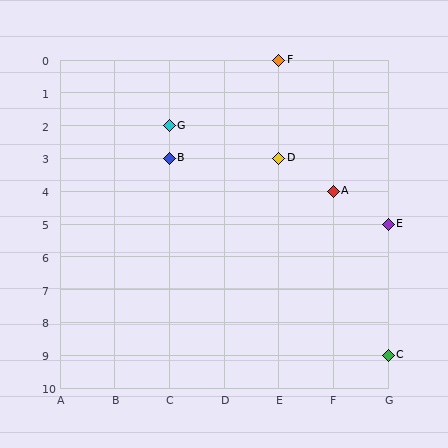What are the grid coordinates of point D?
Point D is at grid coordinates (E, 3).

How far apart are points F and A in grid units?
Points F and A are 1 column and 4 rows apart (about 4.1 grid units diagonally).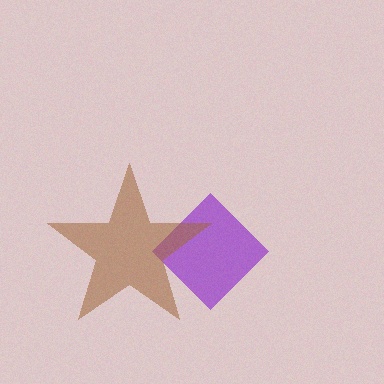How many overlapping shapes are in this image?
There are 2 overlapping shapes in the image.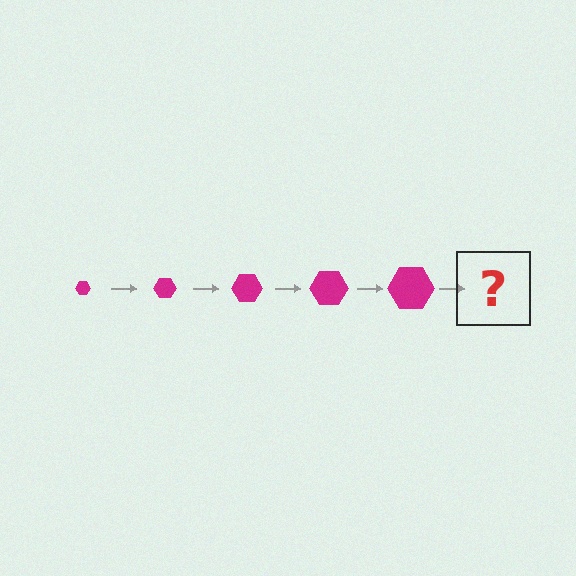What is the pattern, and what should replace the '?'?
The pattern is that the hexagon gets progressively larger each step. The '?' should be a magenta hexagon, larger than the previous one.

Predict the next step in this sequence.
The next step is a magenta hexagon, larger than the previous one.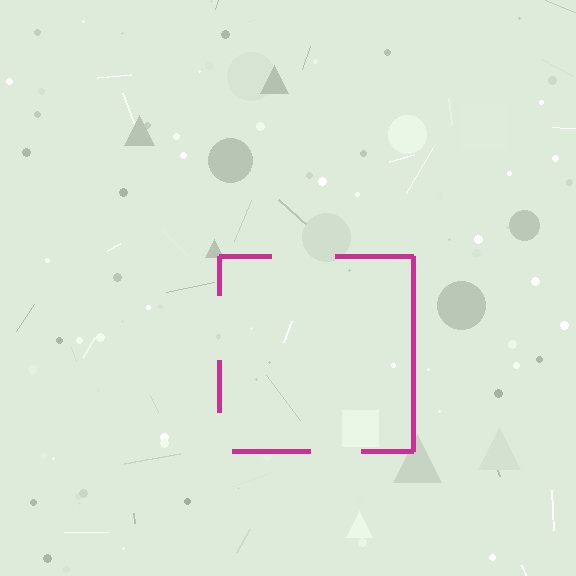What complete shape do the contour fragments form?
The contour fragments form a square.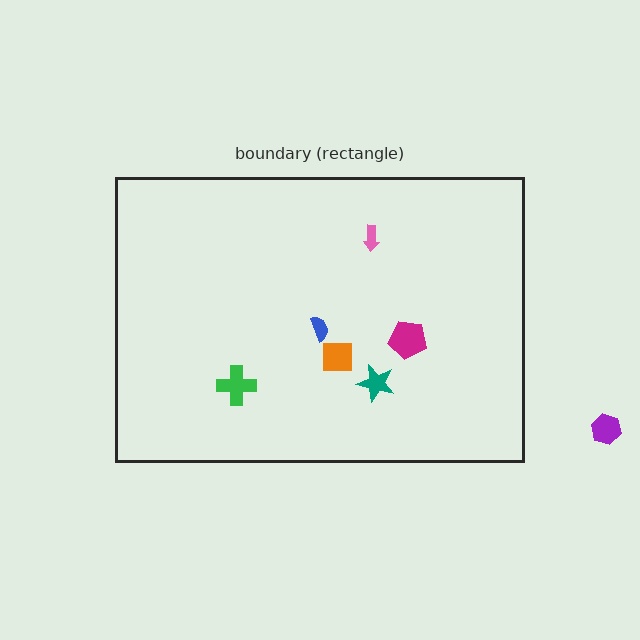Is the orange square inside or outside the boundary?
Inside.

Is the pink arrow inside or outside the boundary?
Inside.